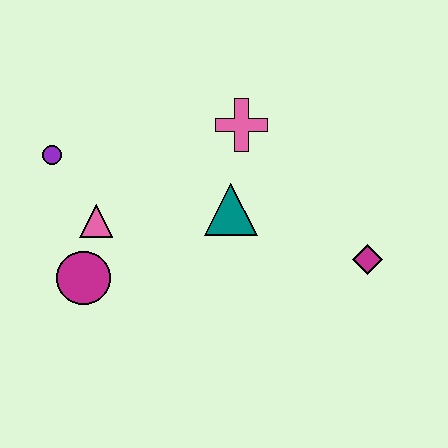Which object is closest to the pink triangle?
The magenta circle is closest to the pink triangle.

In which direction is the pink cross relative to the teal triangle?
The pink cross is above the teal triangle.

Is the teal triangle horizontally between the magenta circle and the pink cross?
Yes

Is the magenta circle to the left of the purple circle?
No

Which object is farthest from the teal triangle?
The purple circle is farthest from the teal triangle.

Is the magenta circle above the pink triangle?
No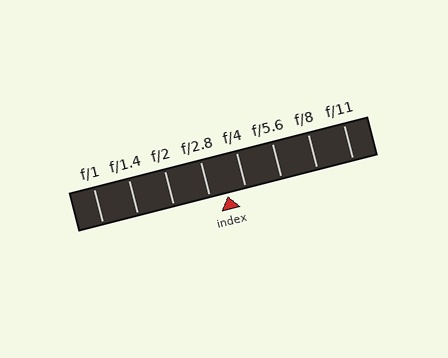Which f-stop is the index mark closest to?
The index mark is closest to f/2.8.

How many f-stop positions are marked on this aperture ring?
There are 8 f-stop positions marked.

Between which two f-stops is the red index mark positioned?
The index mark is between f/2.8 and f/4.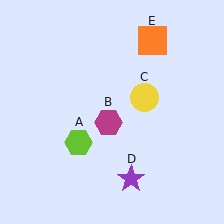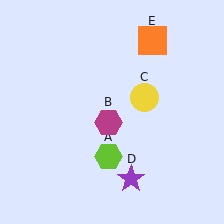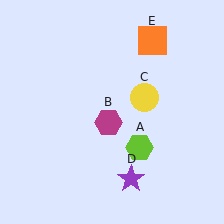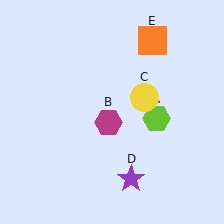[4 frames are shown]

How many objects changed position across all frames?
1 object changed position: lime hexagon (object A).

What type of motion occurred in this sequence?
The lime hexagon (object A) rotated counterclockwise around the center of the scene.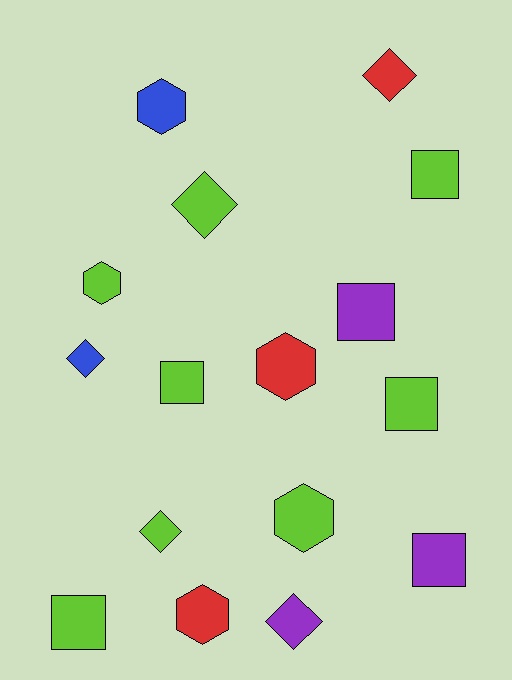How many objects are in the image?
There are 16 objects.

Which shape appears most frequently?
Square, with 6 objects.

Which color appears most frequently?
Lime, with 8 objects.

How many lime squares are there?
There are 4 lime squares.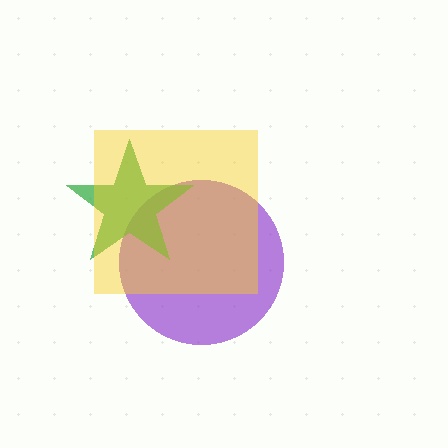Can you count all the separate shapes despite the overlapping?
Yes, there are 3 separate shapes.